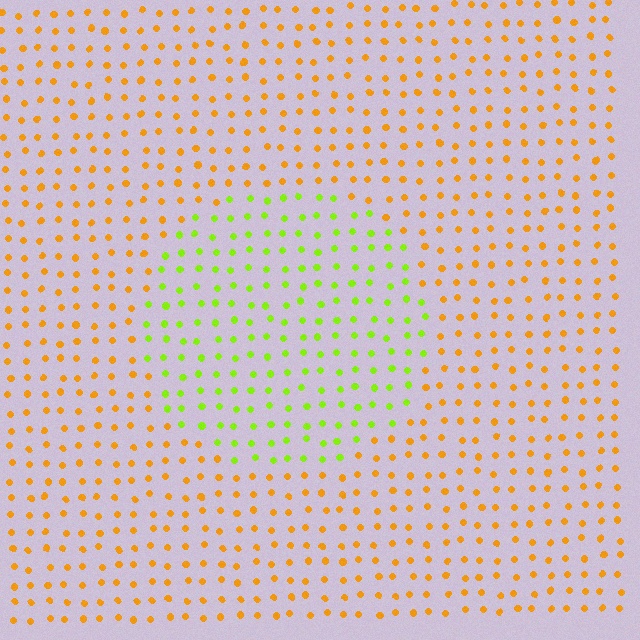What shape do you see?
I see a circle.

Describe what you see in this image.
The image is filled with small orange elements in a uniform arrangement. A circle-shaped region is visible where the elements are tinted to a slightly different hue, forming a subtle color boundary.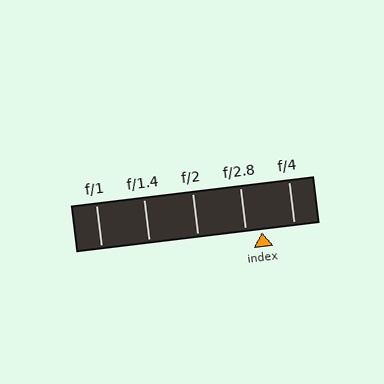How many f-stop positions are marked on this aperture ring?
There are 5 f-stop positions marked.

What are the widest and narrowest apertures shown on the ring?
The widest aperture shown is f/1 and the narrowest is f/4.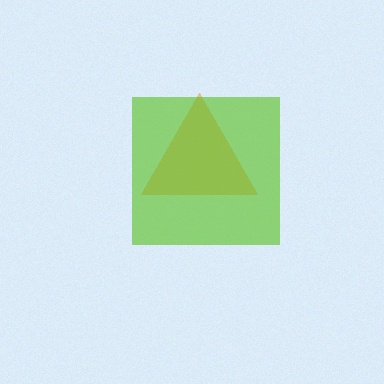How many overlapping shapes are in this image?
There are 2 overlapping shapes in the image.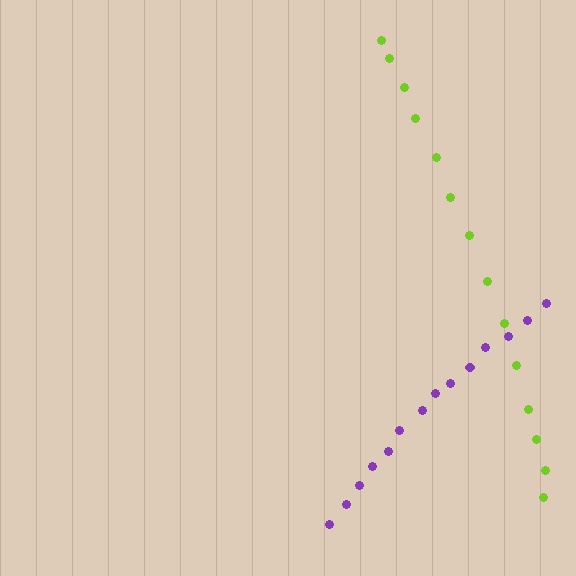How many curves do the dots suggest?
There are 2 distinct paths.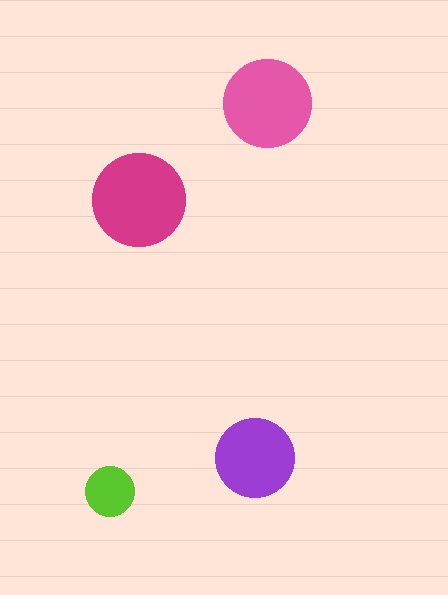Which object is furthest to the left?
The lime circle is leftmost.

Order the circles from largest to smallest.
the magenta one, the pink one, the purple one, the lime one.